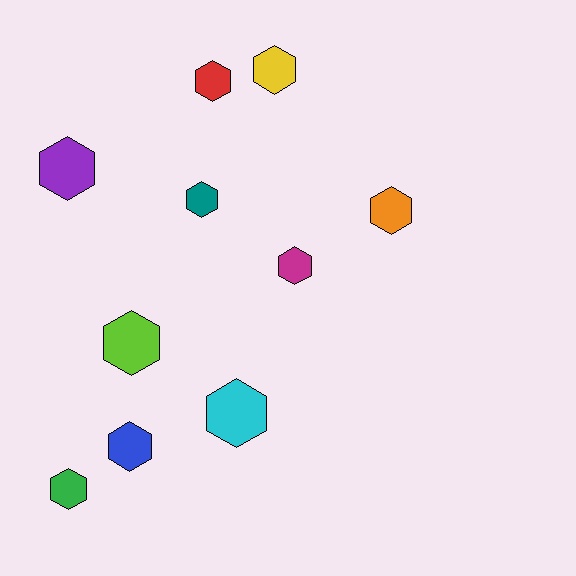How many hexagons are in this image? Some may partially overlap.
There are 10 hexagons.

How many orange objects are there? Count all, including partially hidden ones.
There is 1 orange object.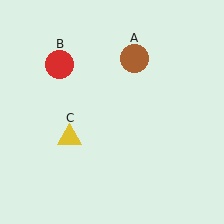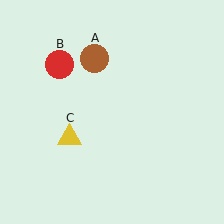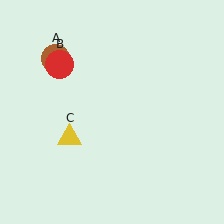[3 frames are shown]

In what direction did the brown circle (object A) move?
The brown circle (object A) moved left.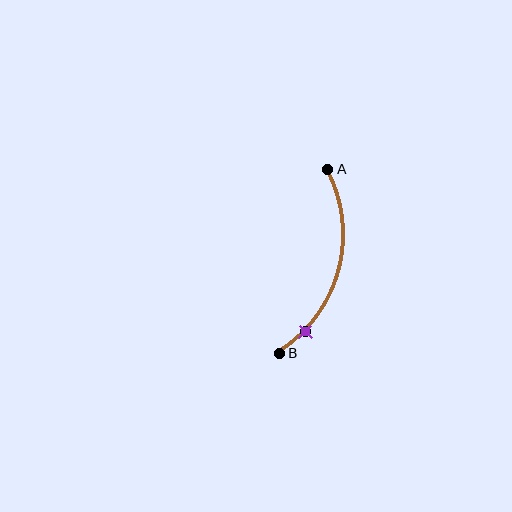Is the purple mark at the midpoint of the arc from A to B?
No. The purple mark lies on the arc but is closer to endpoint B. The arc midpoint would be at the point on the curve equidistant along the arc from both A and B.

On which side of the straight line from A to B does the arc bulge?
The arc bulges to the right of the straight line connecting A and B.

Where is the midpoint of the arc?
The arc midpoint is the point on the curve farthest from the straight line joining A and B. It sits to the right of that line.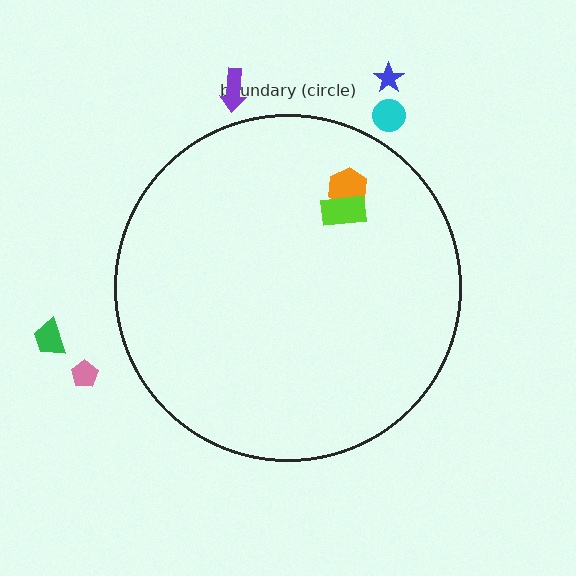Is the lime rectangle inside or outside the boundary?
Inside.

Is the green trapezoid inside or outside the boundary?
Outside.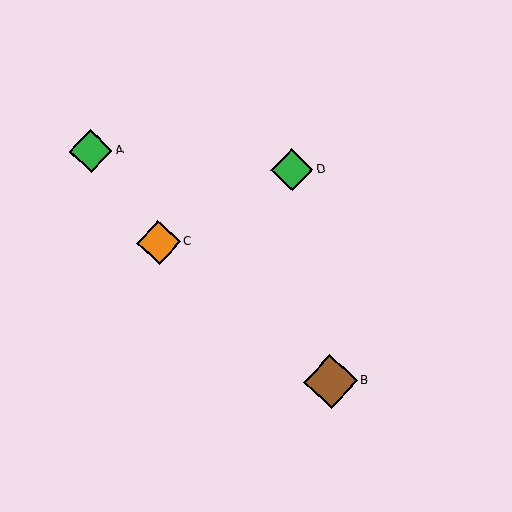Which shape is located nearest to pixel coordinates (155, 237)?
The orange diamond (labeled C) at (159, 242) is nearest to that location.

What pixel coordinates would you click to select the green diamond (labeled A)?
Click at (91, 151) to select the green diamond A.